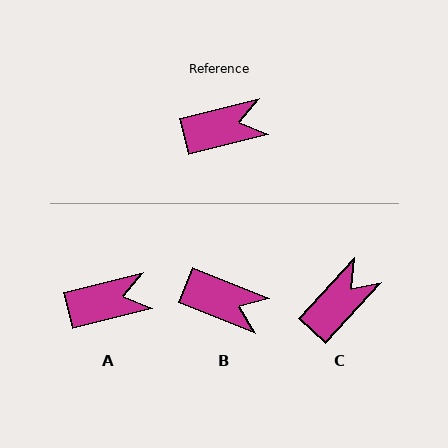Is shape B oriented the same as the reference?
No, it is off by about 36 degrees.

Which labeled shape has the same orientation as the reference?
A.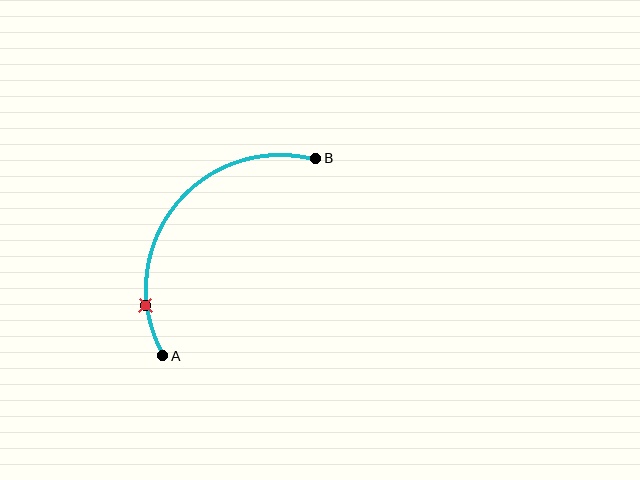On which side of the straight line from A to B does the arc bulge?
The arc bulges above and to the left of the straight line connecting A and B.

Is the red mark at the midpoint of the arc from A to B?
No. The red mark lies on the arc but is closer to endpoint A. The arc midpoint would be at the point on the curve equidistant along the arc from both A and B.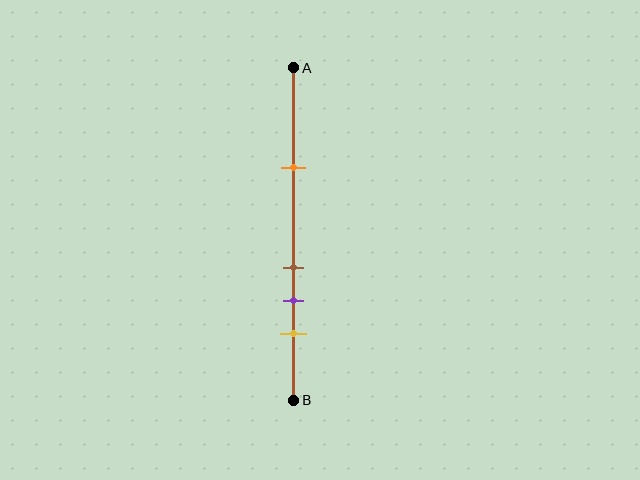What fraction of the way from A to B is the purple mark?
The purple mark is approximately 70% (0.7) of the way from A to B.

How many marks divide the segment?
There are 4 marks dividing the segment.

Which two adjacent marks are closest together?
The brown and purple marks are the closest adjacent pair.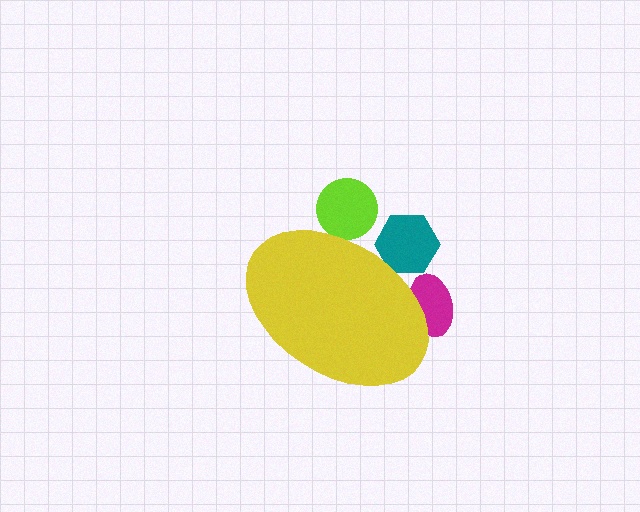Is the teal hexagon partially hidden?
Yes, the teal hexagon is partially hidden behind the yellow ellipse.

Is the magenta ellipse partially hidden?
Yes, the magenta ellipse is partially hidden behind the yellow ellipse.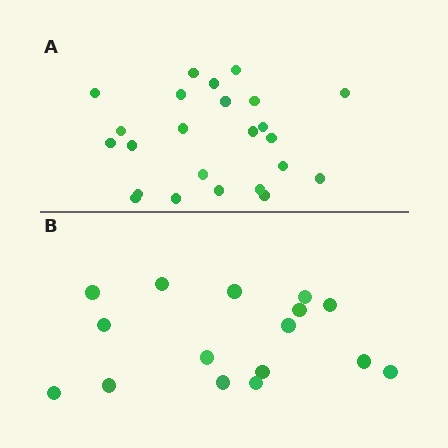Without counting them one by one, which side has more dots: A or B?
Region A (the top region) has more dots.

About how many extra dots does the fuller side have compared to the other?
Region A has roughly 8 or so more dots than region B.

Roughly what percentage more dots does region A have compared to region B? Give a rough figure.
About 50% more.